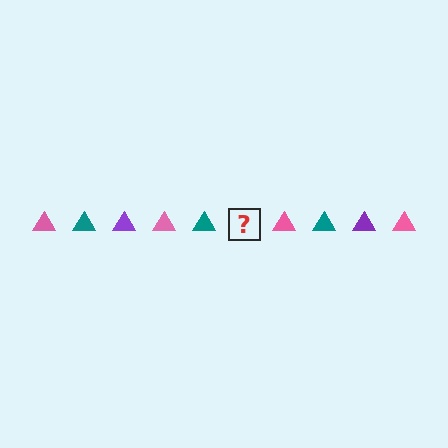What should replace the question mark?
The question mark should be replaced with a purple triangle.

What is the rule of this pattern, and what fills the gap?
The rule is that the pattern cycles through pink, teal, purple triangles. The gap should be filled with a purple triangle.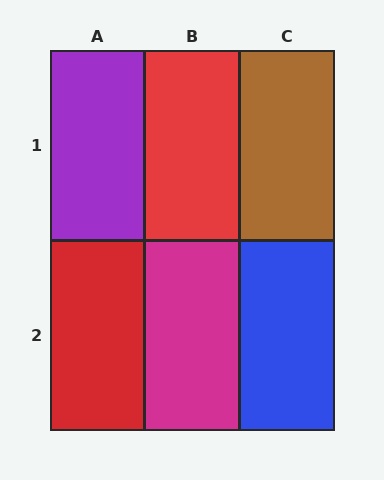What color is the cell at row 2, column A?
Red.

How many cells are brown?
1 cell is brown.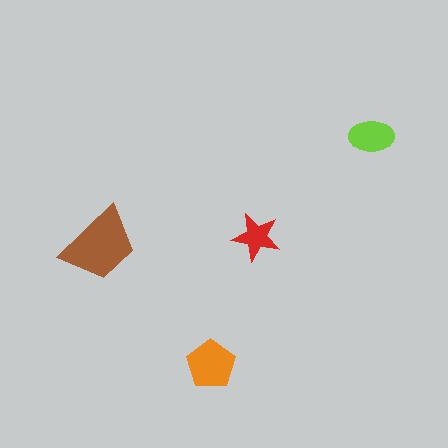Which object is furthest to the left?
The brown trapezoid is leftmost.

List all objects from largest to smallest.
The brown trapezoid, the orange pentagon, the lime ellipse, the red star.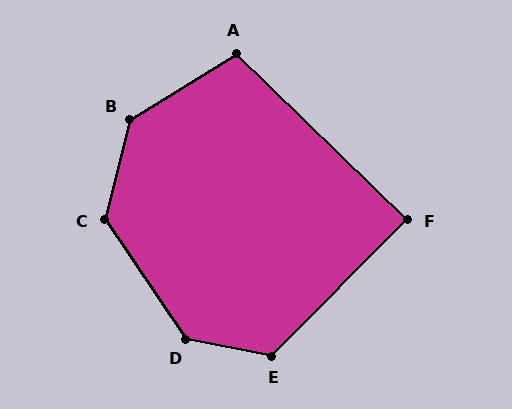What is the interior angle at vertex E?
Approximately 124 degrees (obtuse).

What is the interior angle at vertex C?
Approximately 132 degrees (obtuse).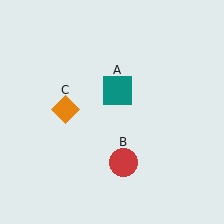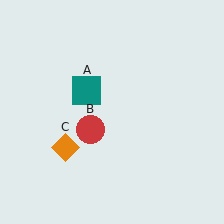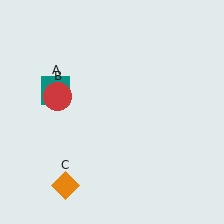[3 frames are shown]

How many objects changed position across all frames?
3 objects changed position: teal square (object A), red circle (object B), orange diamond (object C).